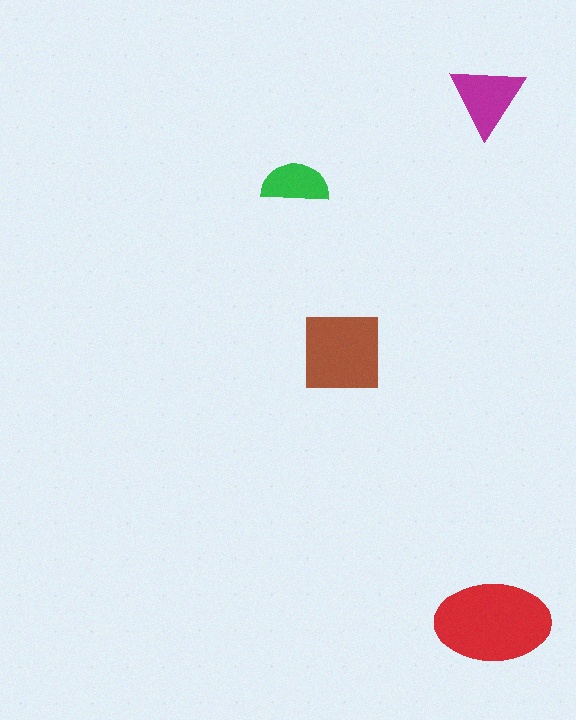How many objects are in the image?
There are 4 objects in the image.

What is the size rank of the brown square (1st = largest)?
2nd.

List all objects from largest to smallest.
The red ellipse, the brown square, the magenta triangle, the green semicircle.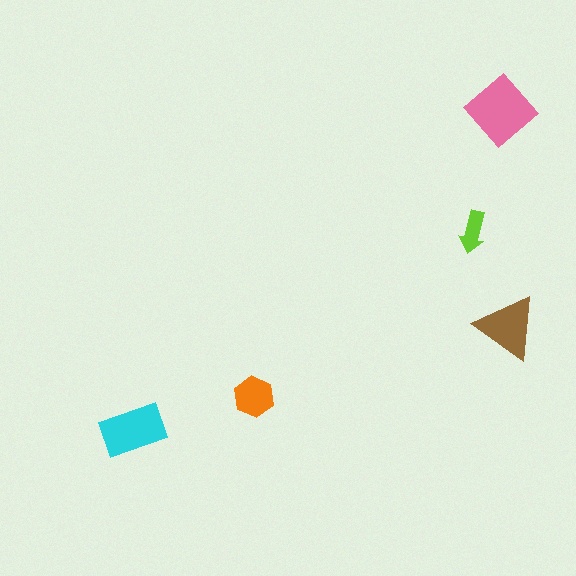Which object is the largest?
The pink diamond.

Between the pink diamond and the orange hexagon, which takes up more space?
The pink diamond.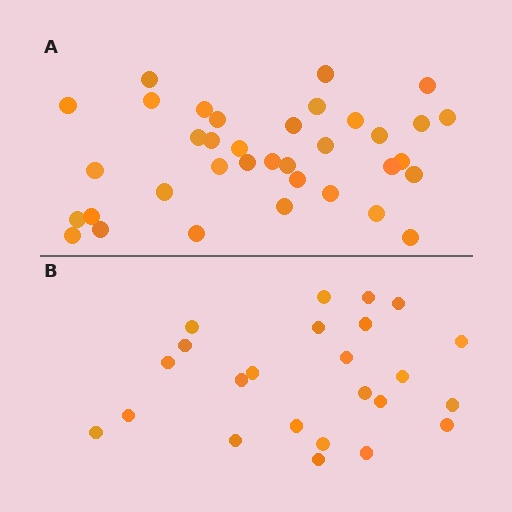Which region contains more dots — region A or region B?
Region A (the top region) has more dots.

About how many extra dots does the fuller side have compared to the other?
Region A has roughly 12 or so more dots than region B.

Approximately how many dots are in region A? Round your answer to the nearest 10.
About 40 dots. (The exact count is 36, which rounds to 40.)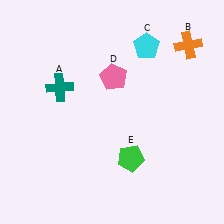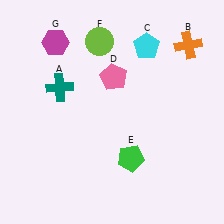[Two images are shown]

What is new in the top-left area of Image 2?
A magenta hexagon (G) was added in the top-left area of Image 2.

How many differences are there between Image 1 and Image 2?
There are 2 differences between the two images.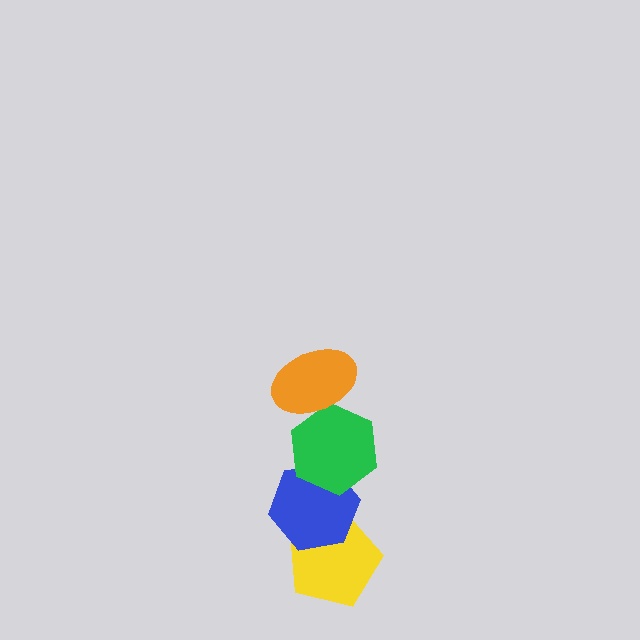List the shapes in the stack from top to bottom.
From top to bottom: the orange ellipse, the green hexagon, the blue hexagon, the yellow pentagon.